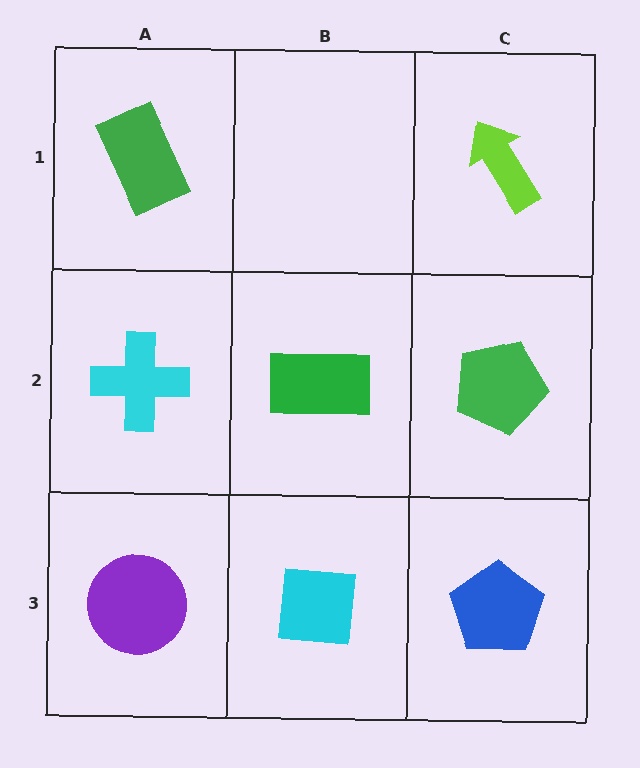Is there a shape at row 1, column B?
No, that cell is empty.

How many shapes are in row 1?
2 shapes.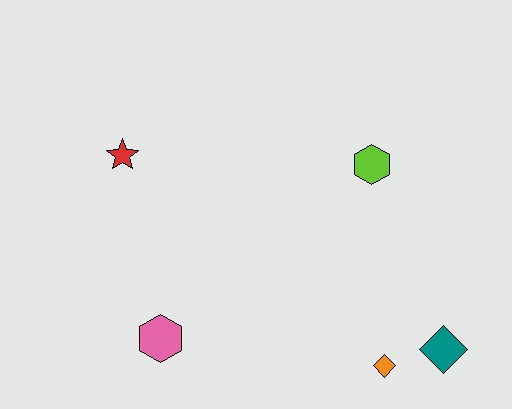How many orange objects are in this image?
There is 1 orange object.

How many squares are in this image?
There are no squares.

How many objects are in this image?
There are 5 objects.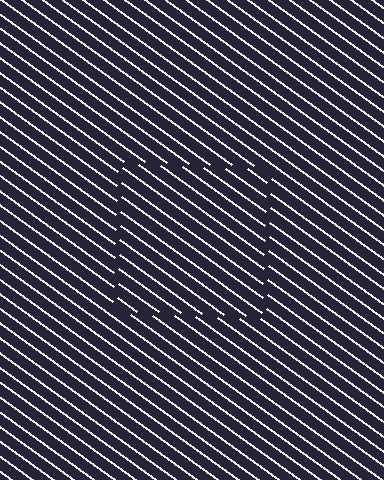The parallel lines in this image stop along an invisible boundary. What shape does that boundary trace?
An illusory square. The interior of the shape contains the same grating, shifted by half a period — the contour is defined by the phase discontinuity where line-ends from the inner and outer gratings abut.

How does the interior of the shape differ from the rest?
The interior of the shape contains the same grating, shifted by half a period — the contour is defined by the phase discontinuity where line-ends from the inner and outer gratings abut.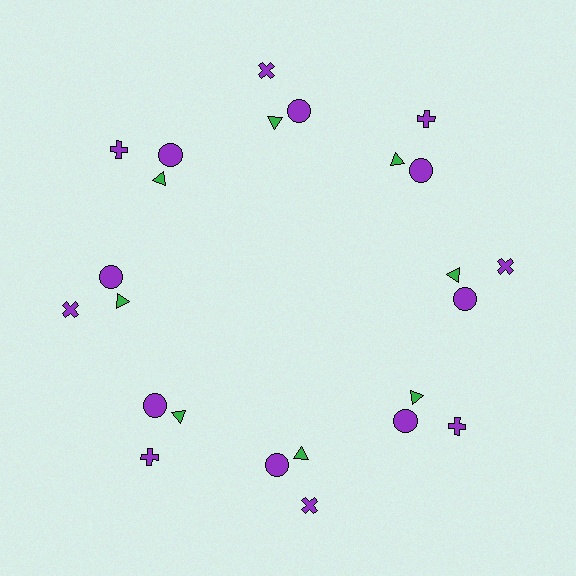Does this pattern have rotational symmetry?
Yes, this pattern has 8-fold rotational symmetry. It looks the same after rotating 45 degrees around the center.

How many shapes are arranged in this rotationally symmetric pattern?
There are 24 shapes, arranged in 8 groups of 3.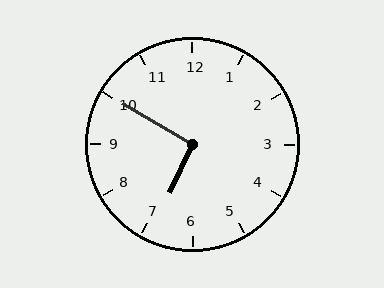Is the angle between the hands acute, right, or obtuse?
It is right.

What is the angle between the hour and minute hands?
Approximately 95 degrees.